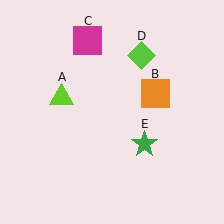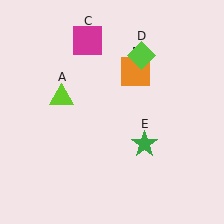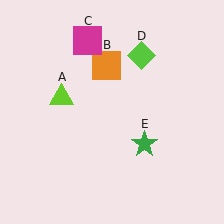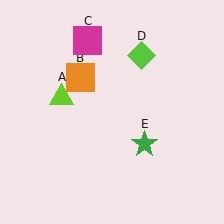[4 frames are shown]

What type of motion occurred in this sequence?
The orange square (object B) rotated counterclockwise around the center of the scene.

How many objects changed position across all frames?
1 object changed position: orange square (object B).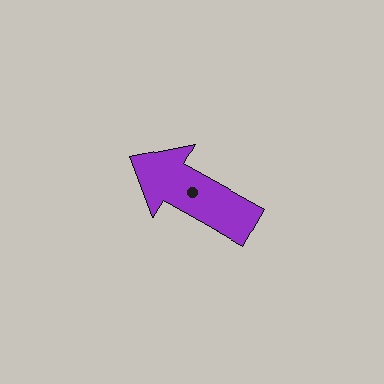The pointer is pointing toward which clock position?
Roughly 10 o'clock.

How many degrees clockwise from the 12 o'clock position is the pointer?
Approximately 299 degrees.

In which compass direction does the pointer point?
Northwest.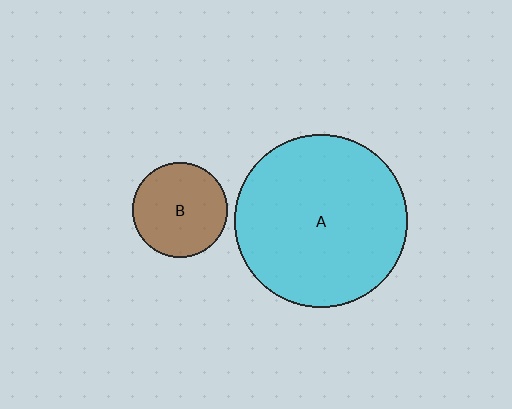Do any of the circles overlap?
No, none of the circles overlap.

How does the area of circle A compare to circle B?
Approximately 3.4 times.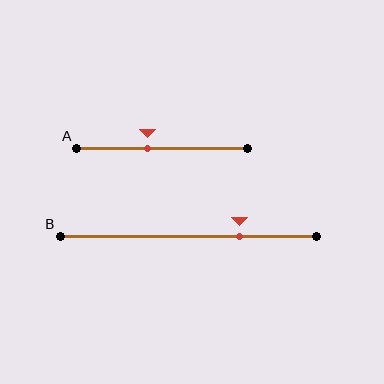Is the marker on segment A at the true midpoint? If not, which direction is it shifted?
No, the marker on segment A is shifted to the left by about 9% of the segment length.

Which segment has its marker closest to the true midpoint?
Segment A has its marker closest to the true midpoint.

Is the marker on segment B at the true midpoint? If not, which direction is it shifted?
No, the marker on segment B is shifted to the right by about 20% of the segment length.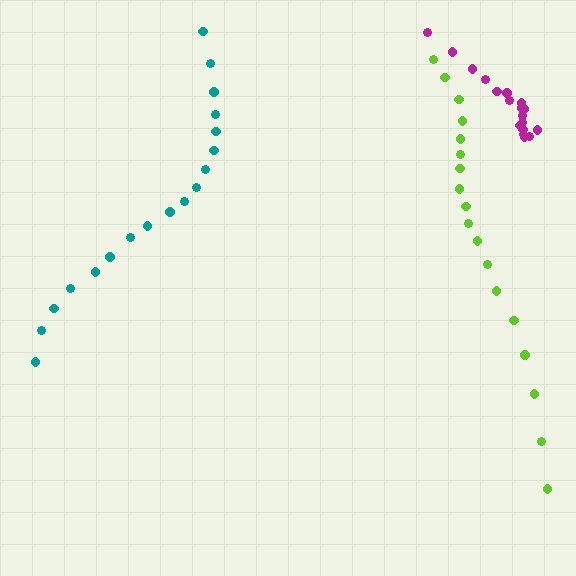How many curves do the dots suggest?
There are 3 distinct paths.